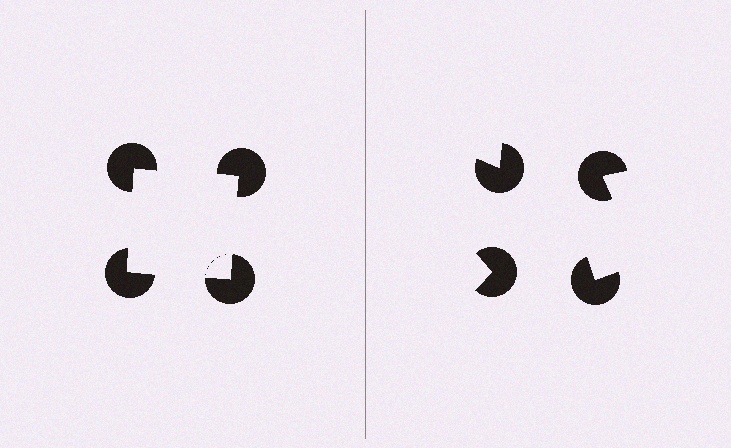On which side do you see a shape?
An illusory square appears on the left side. On the right side the wedge cuts are rotated, so no coherent shape forms.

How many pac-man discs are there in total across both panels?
8 — 4 on each side.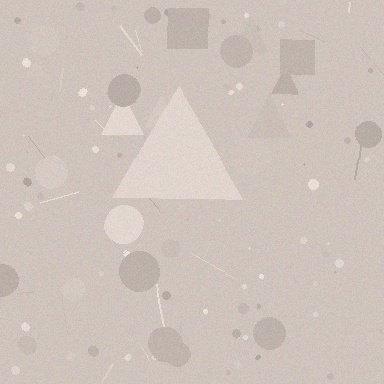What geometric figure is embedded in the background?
A triangle is embedded in the background.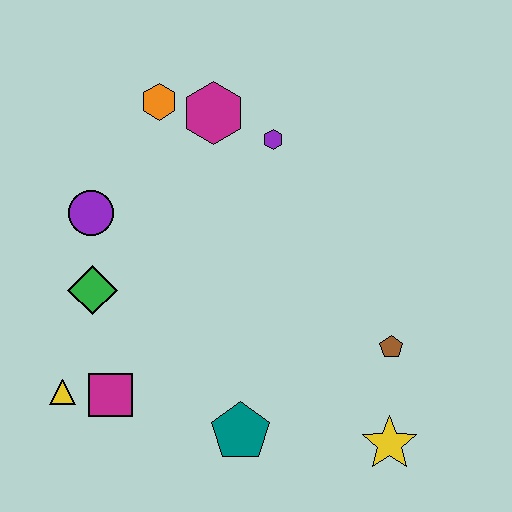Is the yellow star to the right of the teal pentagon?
Yes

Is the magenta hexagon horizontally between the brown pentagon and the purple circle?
Yes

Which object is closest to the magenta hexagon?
The orange hexagon is closest to the magenta hexagon.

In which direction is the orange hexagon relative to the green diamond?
The orange hexagon is above the green diamond.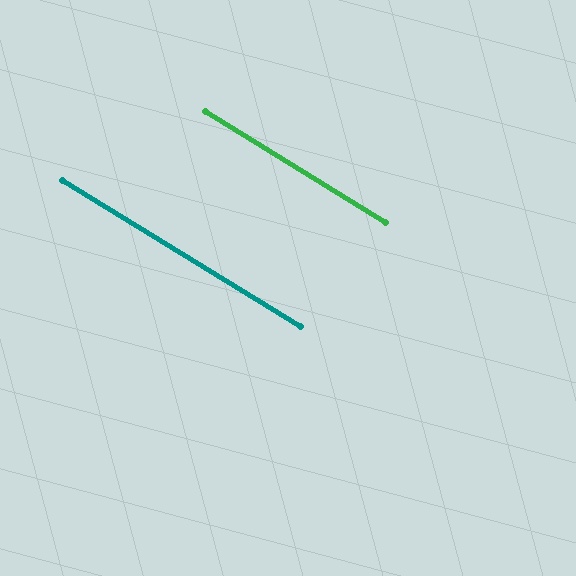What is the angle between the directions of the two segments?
Approximately 0 degrees.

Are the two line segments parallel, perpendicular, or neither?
Parallel — their directions differ by only 0.2°.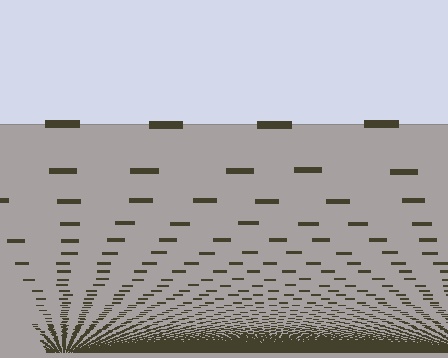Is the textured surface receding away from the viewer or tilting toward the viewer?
The surface appears to tilt toward the viewer. Texture elements get larger and sparser toward the top.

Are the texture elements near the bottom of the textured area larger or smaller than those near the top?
Smaller. The gradient is inverted — elements near the bottom are smaller and denser.